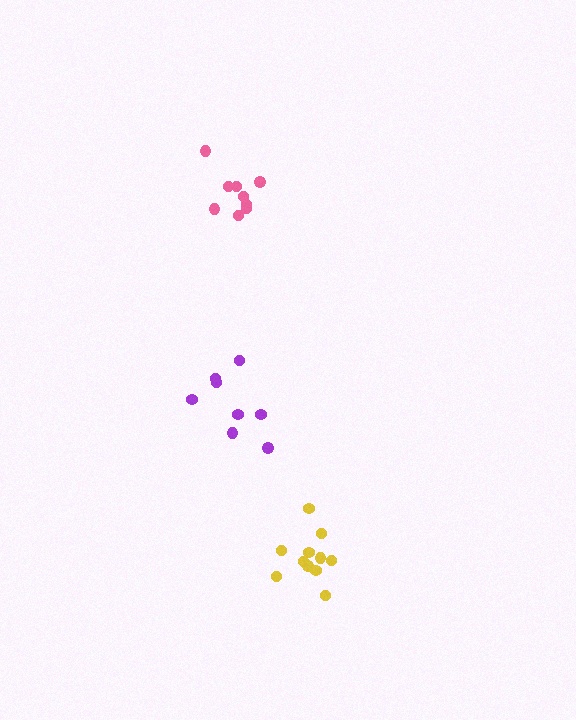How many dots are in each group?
Group 1: 8 dots, Group 2: 11 dots, Group 3: 9 dots (28 total).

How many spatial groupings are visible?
There are 3 spatial groupings.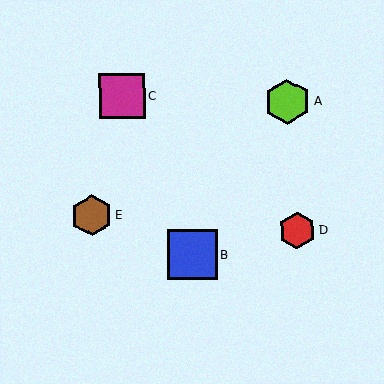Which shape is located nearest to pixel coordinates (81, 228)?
The brown hexagon (labeled E) at (92, 215) is nearest to that location.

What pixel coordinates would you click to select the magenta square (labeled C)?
Click at (122, 96) to select the magenta square C.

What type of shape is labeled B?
Shape B is a blue square.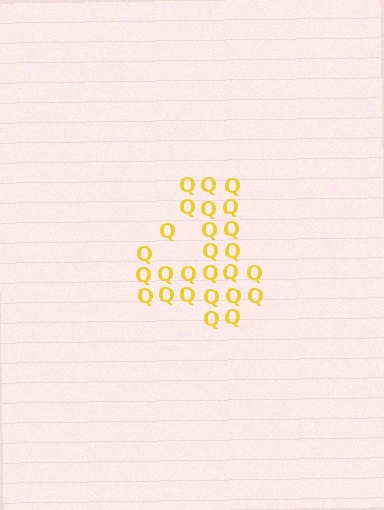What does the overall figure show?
The overall figure shows the digit 4.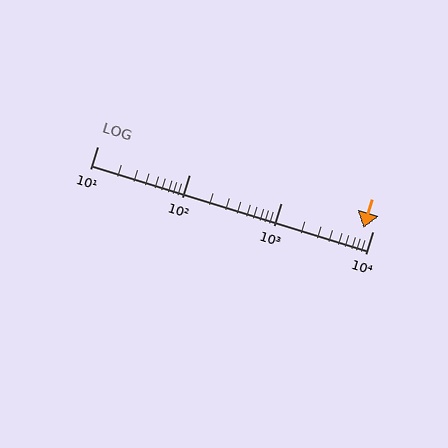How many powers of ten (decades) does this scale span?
The scale spans 3 decades, from 10 to 10000.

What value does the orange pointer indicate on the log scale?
The pointer indicates approximately 8000.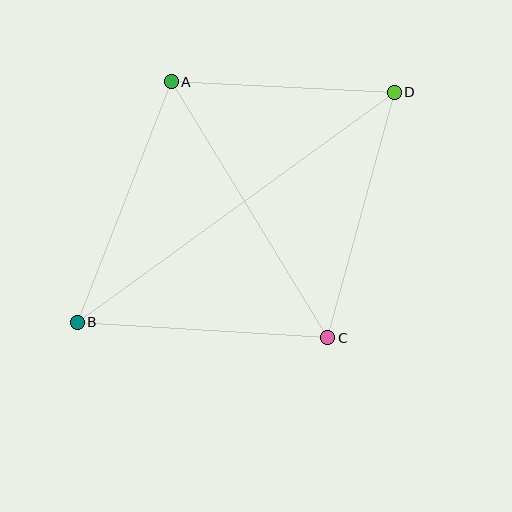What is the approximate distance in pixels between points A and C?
The distance between A and C is approximately 300 pixels.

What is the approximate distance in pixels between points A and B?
The distance between A and B is approximately 258 pixels.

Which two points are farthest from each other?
Points B and D are farthest from each other.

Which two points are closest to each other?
Points A and D are closest to each other.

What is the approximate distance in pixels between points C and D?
The distance between C and D is approximately 254 pixels.